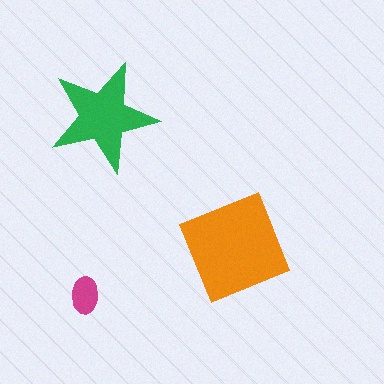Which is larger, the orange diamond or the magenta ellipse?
The orange diamond.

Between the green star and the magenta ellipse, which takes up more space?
The green star.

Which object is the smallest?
The magenta ellipse.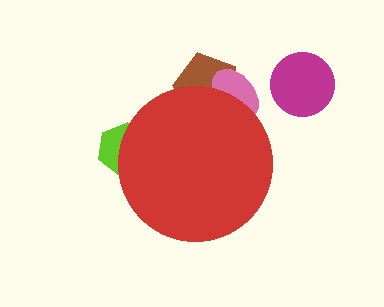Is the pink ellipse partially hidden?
Yes, the pink ellipse is partially hidden behind the red circle.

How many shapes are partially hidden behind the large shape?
3 shapes are partially hidden.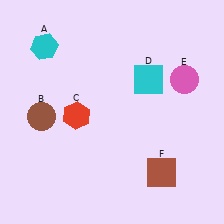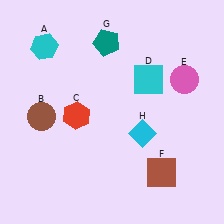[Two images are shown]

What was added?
A teal pentagon (G), a cyan diamond (H) were added in Image 2.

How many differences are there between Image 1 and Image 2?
There are 2 differences between the two images.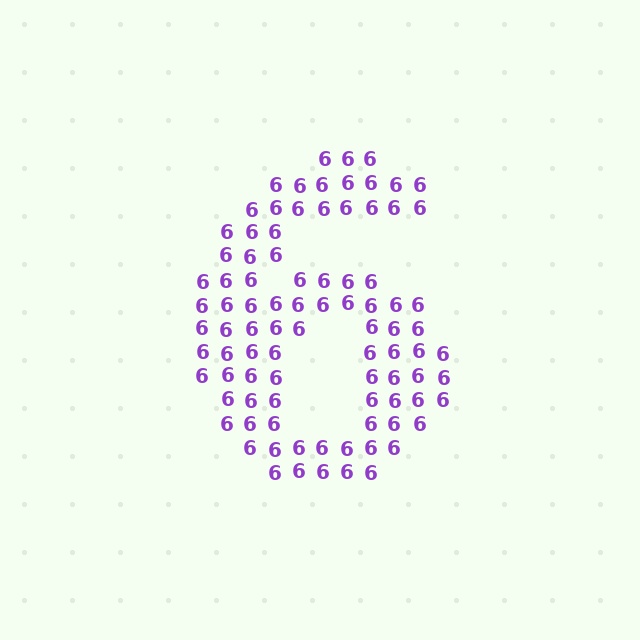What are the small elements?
The small elements are digit 6's.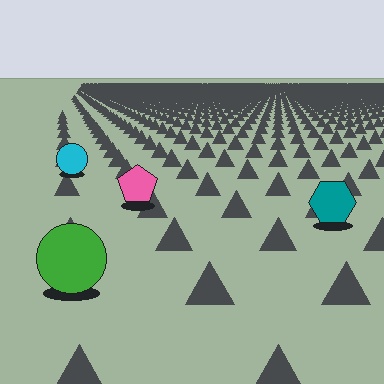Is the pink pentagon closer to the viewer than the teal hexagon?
No. The teal hexagon is closer — you can tell from the texture gradient: the ground texture is coarser near it.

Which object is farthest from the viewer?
The cyan circle is farthest from the viewer. It appears smaller and the ground texture around it is denser.